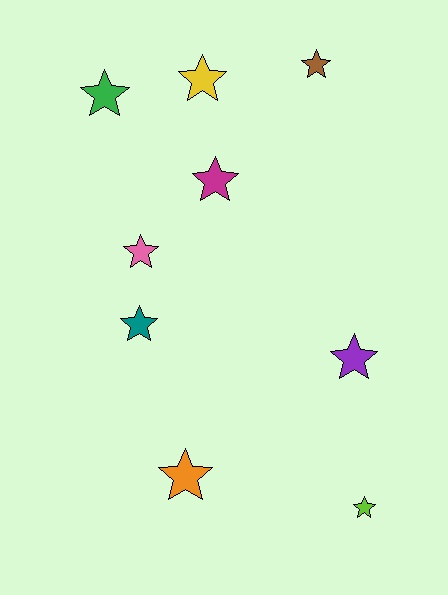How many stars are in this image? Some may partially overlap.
There are 9 stars.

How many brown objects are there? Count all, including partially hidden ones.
There is 1 brown object.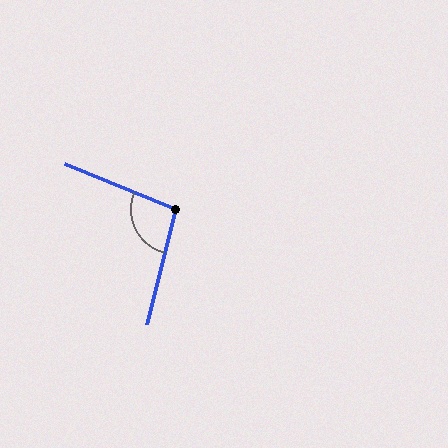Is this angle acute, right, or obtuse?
It is obtuse.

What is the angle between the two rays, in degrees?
Approximately 98 degrees.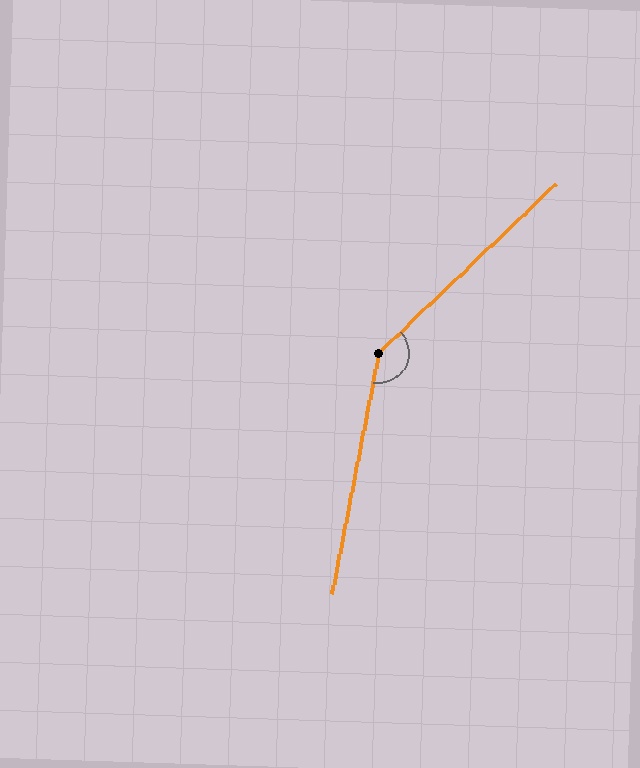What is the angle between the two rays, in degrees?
Approximately 145 degrees.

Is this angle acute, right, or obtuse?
It is obtuse.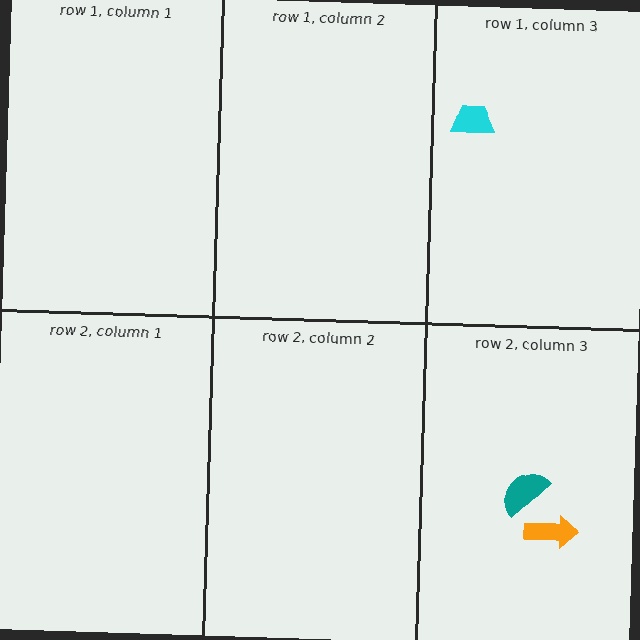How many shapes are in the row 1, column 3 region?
1.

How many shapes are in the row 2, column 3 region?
2.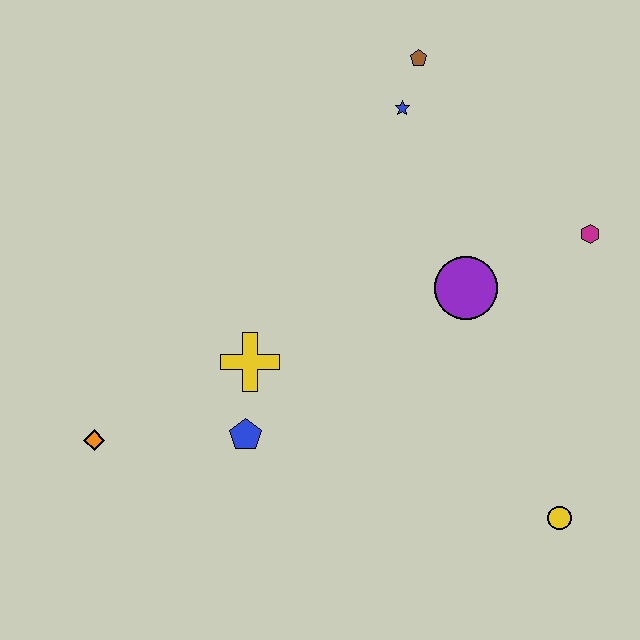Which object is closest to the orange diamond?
The blue pentagon is closest to the orange diamond.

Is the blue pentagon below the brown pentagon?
Yes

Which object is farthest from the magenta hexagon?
The orange diamond is farthest from the magenta hexagon.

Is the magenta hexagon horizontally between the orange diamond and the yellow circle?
No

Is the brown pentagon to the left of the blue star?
No